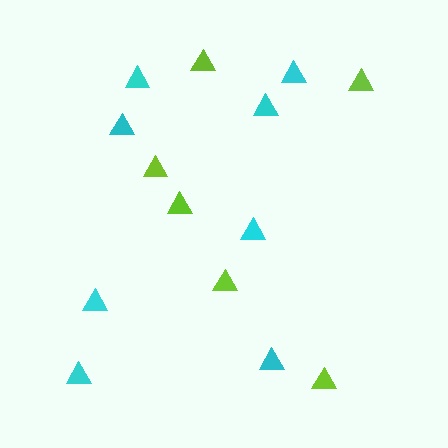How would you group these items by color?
There are 2 groups: one group of lime triangles (6) and one group of cyan triangles (8).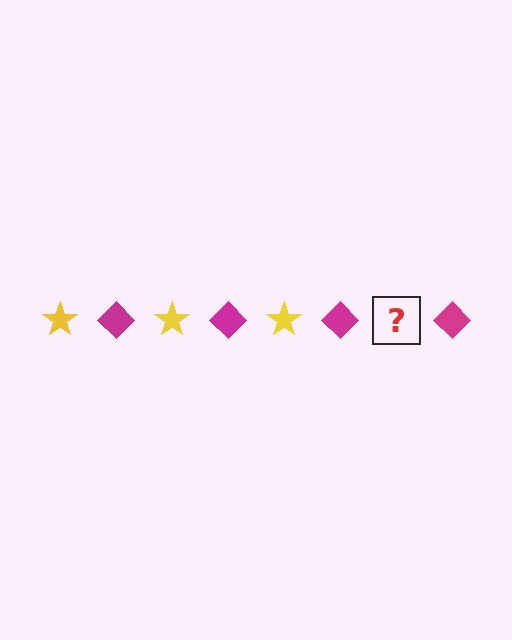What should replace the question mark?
The question mark should be replaced with a yellow star.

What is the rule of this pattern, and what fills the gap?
The rule is that the pattern alternates between yellow star and magenta diamond. The gap should be filled with a yellow star.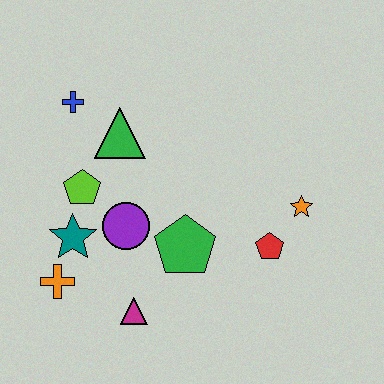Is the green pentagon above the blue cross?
No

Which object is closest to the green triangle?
The blue cross is closest to the green triangle.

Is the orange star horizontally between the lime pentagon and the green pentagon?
No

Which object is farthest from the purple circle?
The orange star is farthest from the purple circle.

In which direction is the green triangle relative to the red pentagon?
The green triangle is to the left of the red pentagon.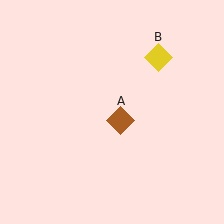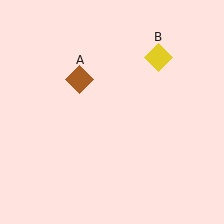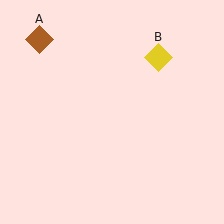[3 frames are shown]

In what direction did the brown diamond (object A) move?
The brown diamond (object A) moved up and to the left.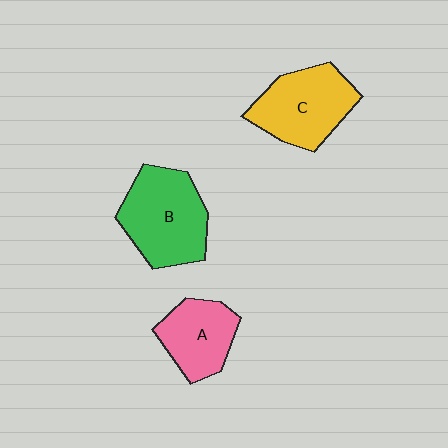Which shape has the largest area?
Shape B (green).